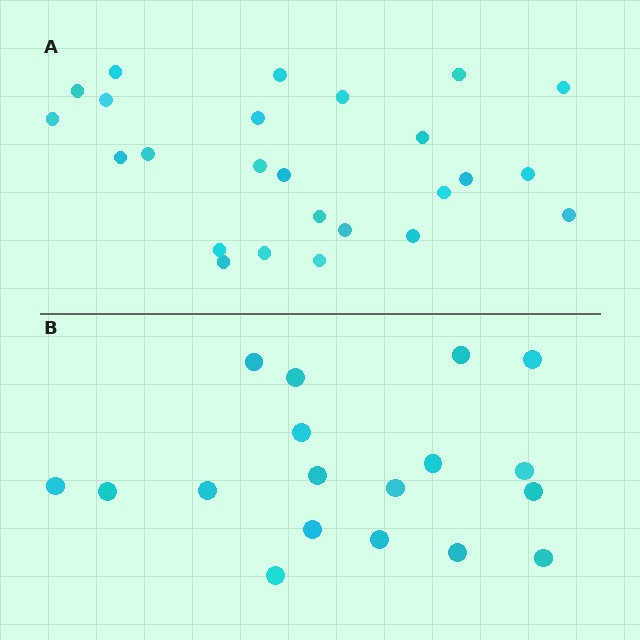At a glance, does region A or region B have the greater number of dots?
Region A (the top region) has more dots.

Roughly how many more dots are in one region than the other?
Region A has roughly 8 or so more dots than region B.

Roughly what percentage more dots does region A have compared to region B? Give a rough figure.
About 40% more.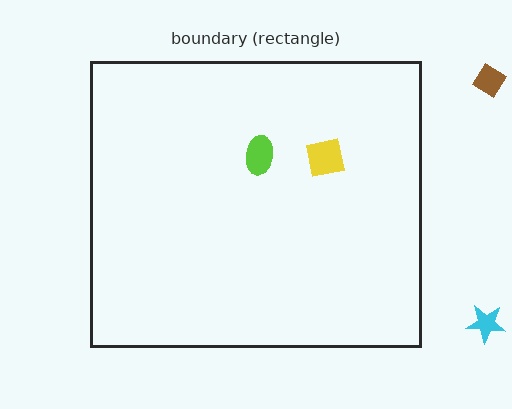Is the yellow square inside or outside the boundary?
Inside.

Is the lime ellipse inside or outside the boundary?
Inside.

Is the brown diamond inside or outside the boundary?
Outside.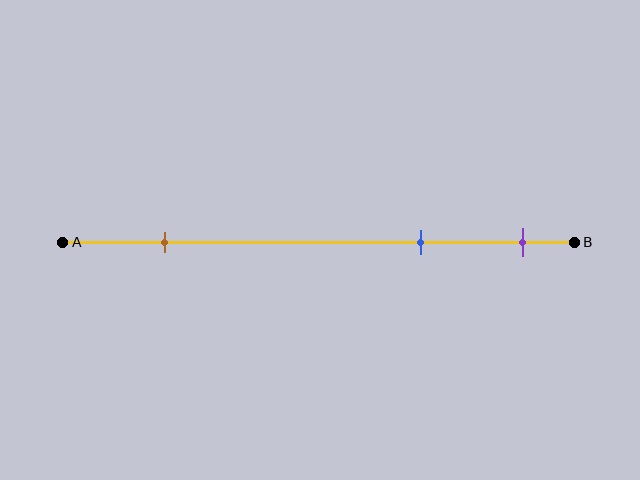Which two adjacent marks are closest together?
The blue and purple marks are the closest adjacent pair.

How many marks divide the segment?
There are 3 marks dividing the segment.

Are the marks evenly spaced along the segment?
No, the marks are not evenly spaced.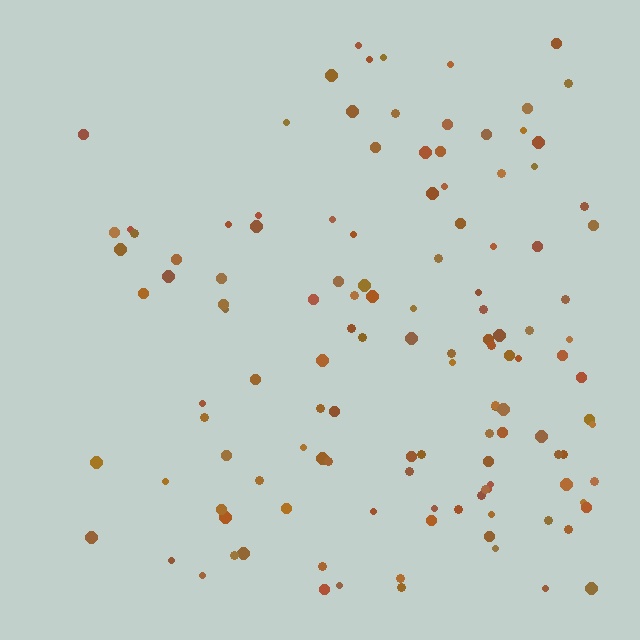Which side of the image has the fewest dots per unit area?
The left.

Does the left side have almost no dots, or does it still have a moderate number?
Still a moderate number, just noticeably fewer than the right.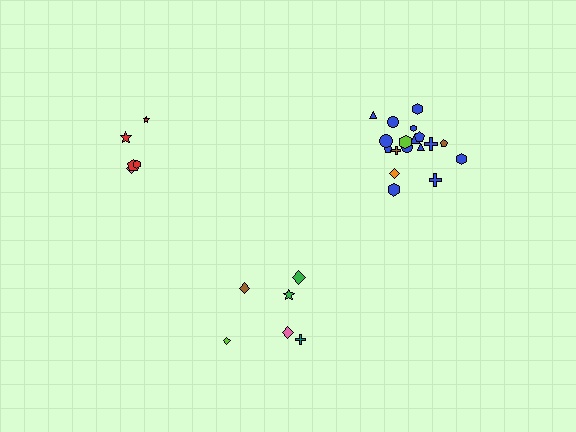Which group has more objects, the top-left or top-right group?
The top-right group.